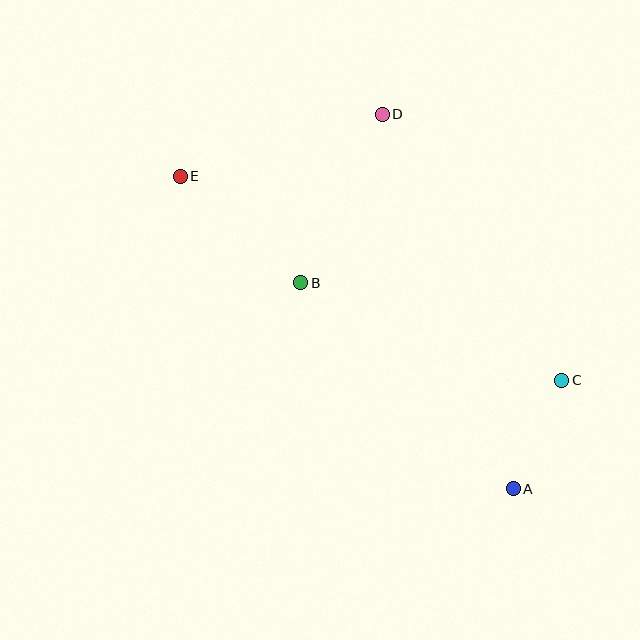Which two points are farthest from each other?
Points A and E are farthest from each other.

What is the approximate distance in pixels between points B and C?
The distance between B and C is approximately 279 pixels.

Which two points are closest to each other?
Points A and C are closest to each other.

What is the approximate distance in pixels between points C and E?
The distance between C and E is approximately 432 pixels.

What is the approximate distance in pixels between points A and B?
The distance between A and B is approximately 296 pixels.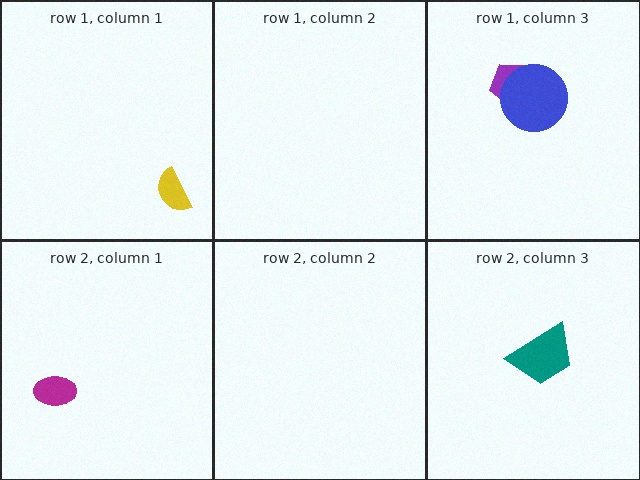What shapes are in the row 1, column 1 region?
The yellow semicircle.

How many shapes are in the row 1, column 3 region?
2.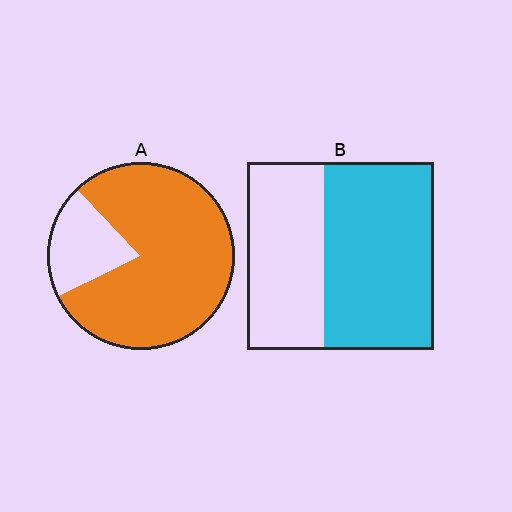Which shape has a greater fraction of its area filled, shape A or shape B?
Shape A.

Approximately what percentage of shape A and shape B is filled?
A is approximately 80% and B is approximately 60%.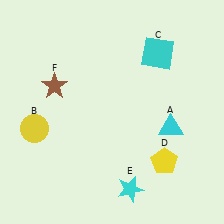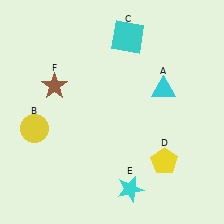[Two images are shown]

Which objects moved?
The objects that moved are: the cyan triangle (A), the cyan square (C).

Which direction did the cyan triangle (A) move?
The cyan triangle (A) moved up.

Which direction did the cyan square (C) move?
The cyan square (C) moved left.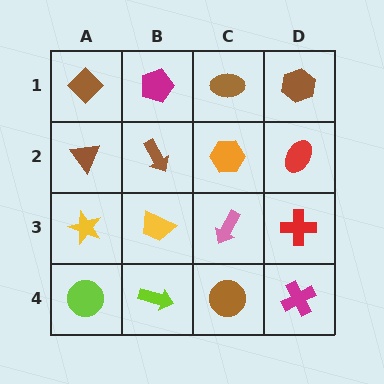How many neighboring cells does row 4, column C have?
3.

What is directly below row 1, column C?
An orange hexagon.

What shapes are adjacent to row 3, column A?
A brown triangle (row 2, column A), a lime circle (row 4, column A), a yellow trapezoid (row 3, column B).